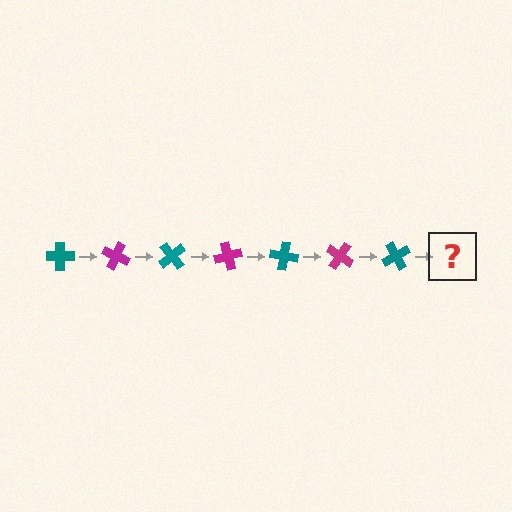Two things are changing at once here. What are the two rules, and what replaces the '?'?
The two rules are that it rotates 25 degrees each step and the color cycles through teal and magenta. The '?' should be a magenta cross, rotated 175 degrees from the start.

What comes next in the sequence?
The next element should be a magenta cross, rotated 175 degrees from the start.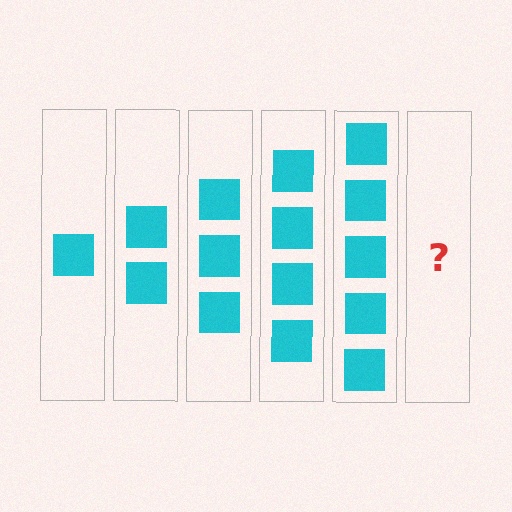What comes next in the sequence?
The next element should be 6 squares.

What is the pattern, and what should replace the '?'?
The pattern is that each step adds one more square. The '?' should be 6 squares.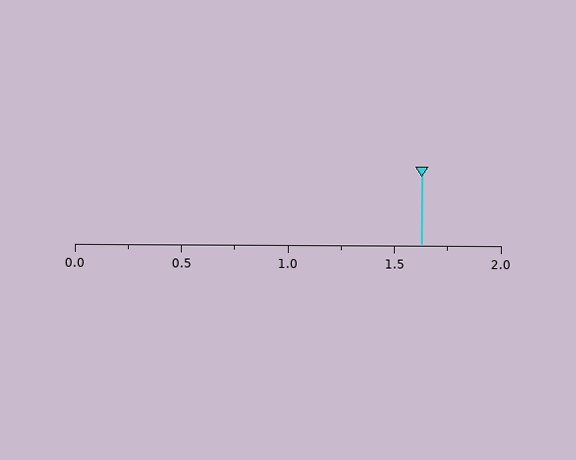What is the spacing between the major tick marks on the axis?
The major ticks are spaced 0.5 apart.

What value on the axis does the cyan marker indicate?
The marker indicates approximately 1.62.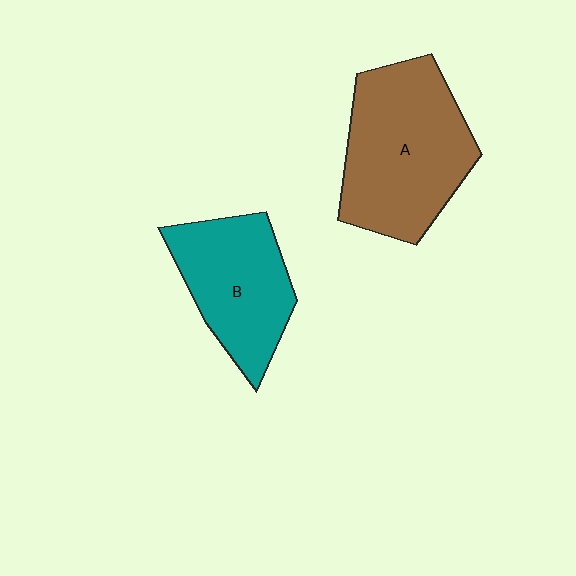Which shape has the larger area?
Shape A (brown).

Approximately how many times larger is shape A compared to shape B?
Approximately 1.4 times.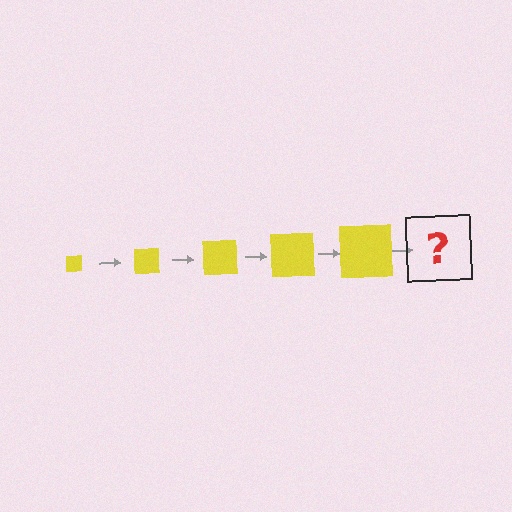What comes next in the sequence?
The next element should be a yellow square, larger than the previous one.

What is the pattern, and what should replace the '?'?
The pattern is that the square gets progressively larger each step. The '?' should be a yellow square, larger than the previous one.